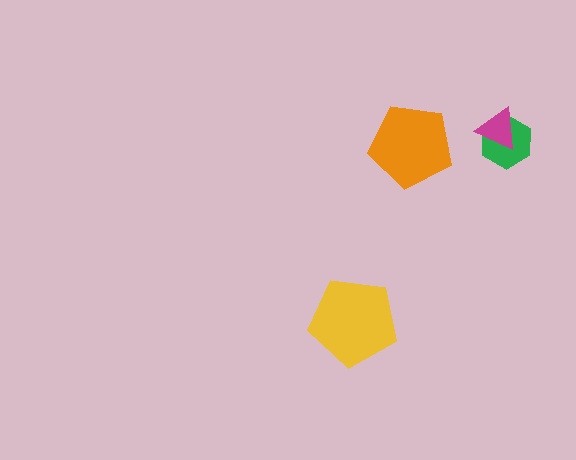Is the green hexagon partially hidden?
Yes, it is partially covered by another shape.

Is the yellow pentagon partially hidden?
No, no other shape covers it.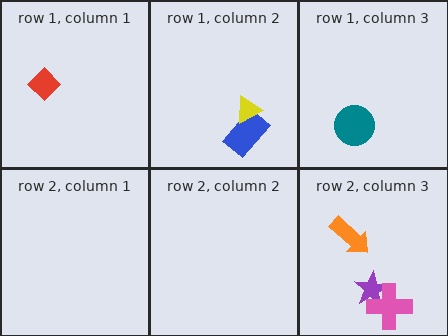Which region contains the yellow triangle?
The row 1, column 2 region.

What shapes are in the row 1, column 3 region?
The teal circle.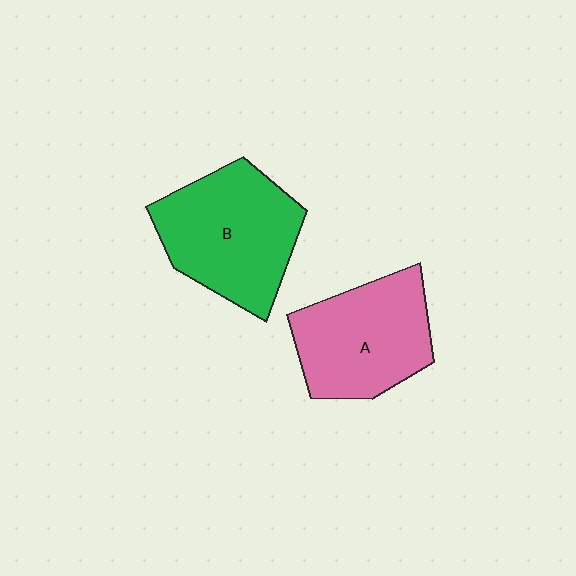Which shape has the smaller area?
Shape A (pink).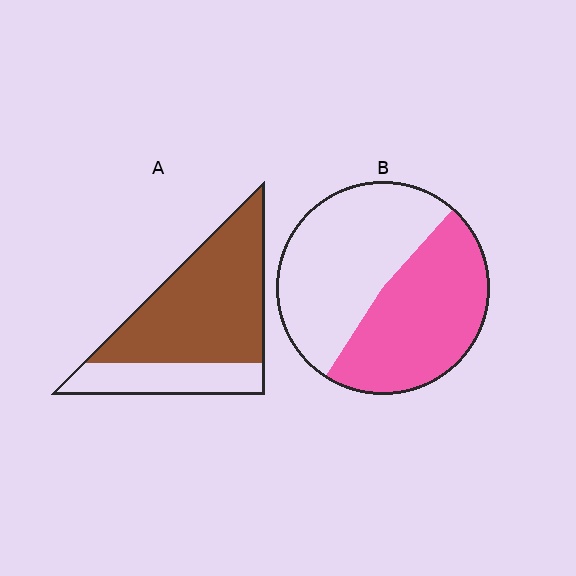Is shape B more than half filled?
Roughly half.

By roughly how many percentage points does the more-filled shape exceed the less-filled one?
By roughly 25 percentage points (A over B).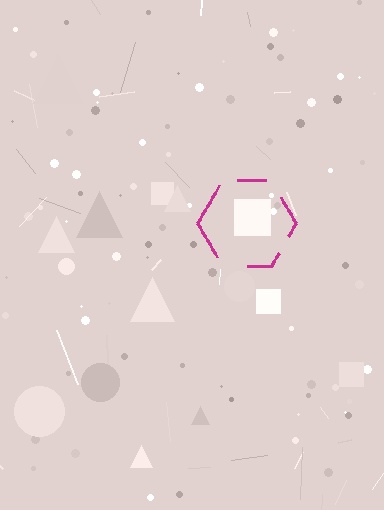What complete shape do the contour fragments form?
The contour fragments form a hexagon.